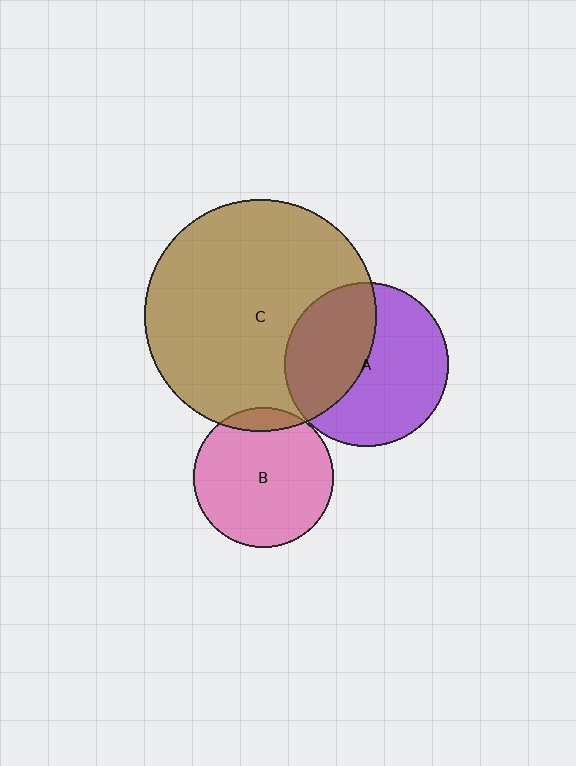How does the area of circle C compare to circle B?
Approximately 2.8 times.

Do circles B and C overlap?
Yes.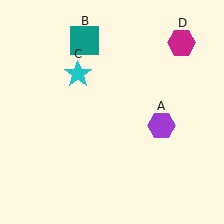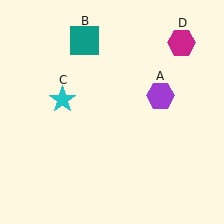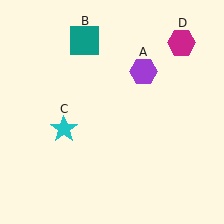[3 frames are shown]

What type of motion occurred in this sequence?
The purple hexagon (object A), cyan star (object C) rotated counterclockwise around the center of the scene.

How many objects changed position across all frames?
2 objects changed position: purple hexagon (object A), cyan star (object C).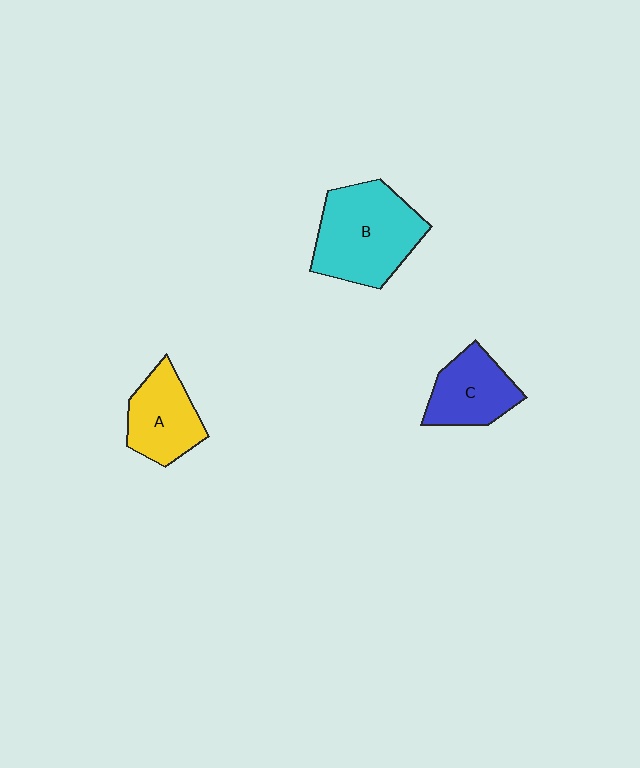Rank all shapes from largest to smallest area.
From largest to smallest: B (cyan), A (yellow), C (blue).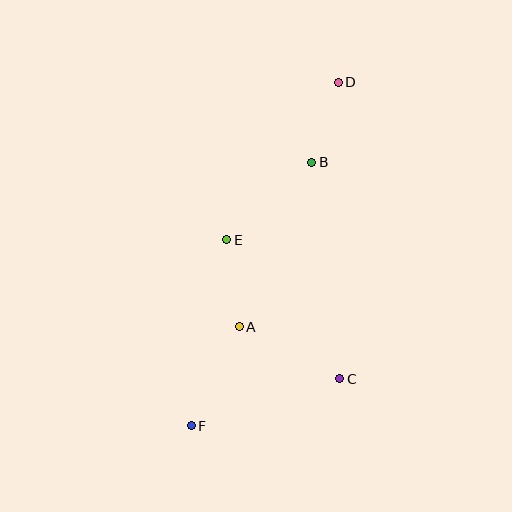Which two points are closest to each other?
Points B and D are closest to each other.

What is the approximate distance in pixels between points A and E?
The distance between A and E is approximately 88 pixels.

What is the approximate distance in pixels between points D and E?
The distance between D and E is approximately 193 pixels.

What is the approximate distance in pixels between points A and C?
The distance between A and C is approximately 113 pixels.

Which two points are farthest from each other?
Points D and F are farthest from each other.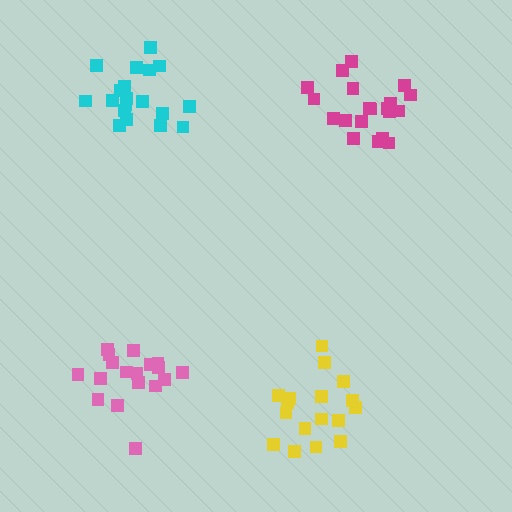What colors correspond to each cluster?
The clusters are colored: magenta, cyan, yellow, pink.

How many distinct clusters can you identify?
There are 4 distinct clusters.